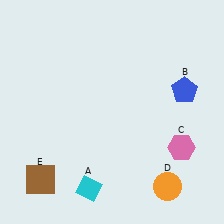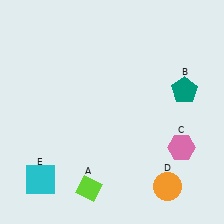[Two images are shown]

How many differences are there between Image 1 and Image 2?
There are 3 differences between the two images.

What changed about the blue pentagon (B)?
In Image 1, B is blue. In Image 2, it changed to teal.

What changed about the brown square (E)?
In Image 1, E is brown. In Image 2, it changed to cyan.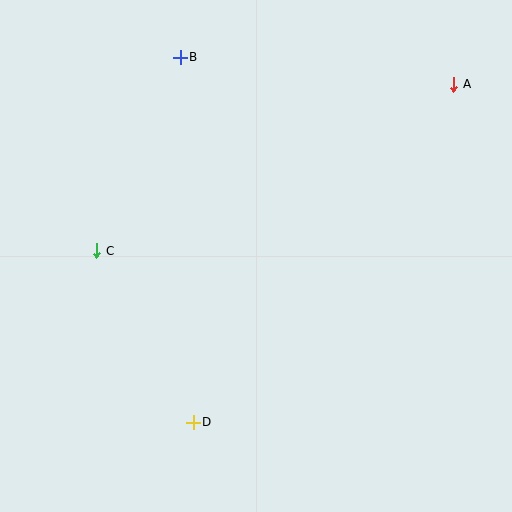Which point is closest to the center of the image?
Point C at (97, 251) is closest to the center.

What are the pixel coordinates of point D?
Point D is at (193, 422).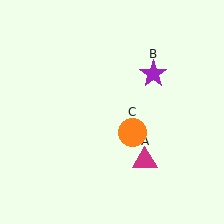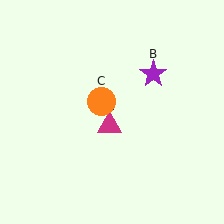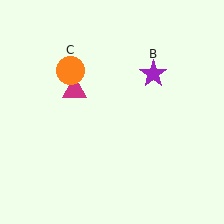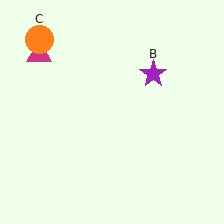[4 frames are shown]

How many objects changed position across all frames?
2 objects changed position: magenta triangle (object A), orange circle (object C).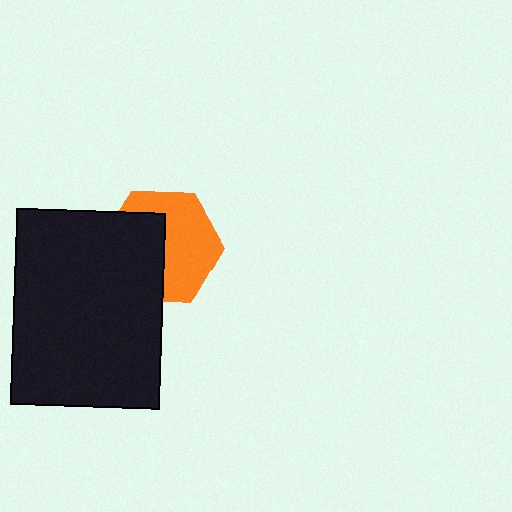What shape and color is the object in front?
The object in front is a black rectangle.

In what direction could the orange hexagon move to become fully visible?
The orange hexagon could move right. That would shift it out from behind the black rectangle entirely.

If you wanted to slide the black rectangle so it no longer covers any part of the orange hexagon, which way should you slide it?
Slide it left — that is the most direct way to separate the two shapes.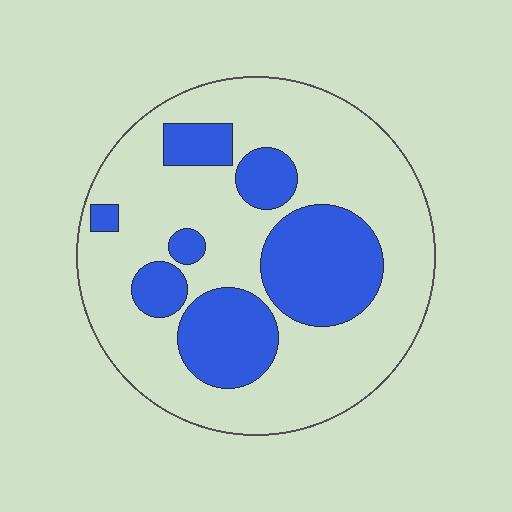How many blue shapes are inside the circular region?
7.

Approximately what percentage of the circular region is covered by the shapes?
Approximately 30%.